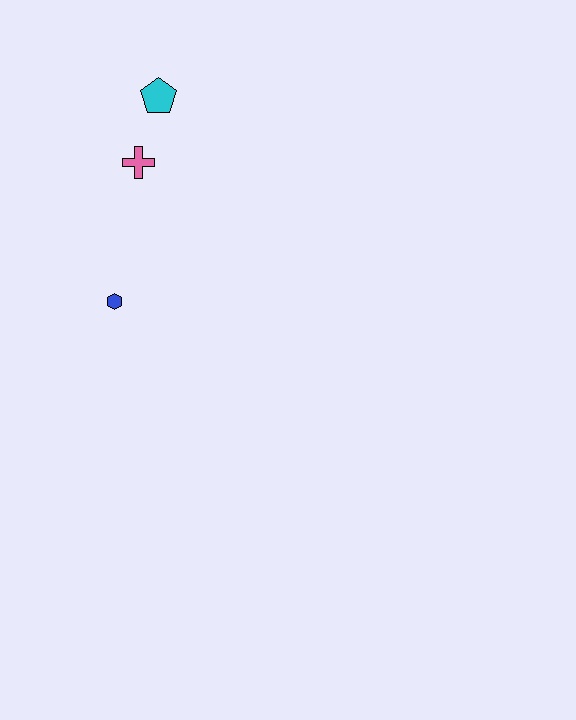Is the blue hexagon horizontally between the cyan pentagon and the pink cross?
No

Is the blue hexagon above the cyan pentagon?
No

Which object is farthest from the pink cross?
The blue hexagon is farthest from the pink cross.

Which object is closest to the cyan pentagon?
The pink cross is closest to the cyan pentagon.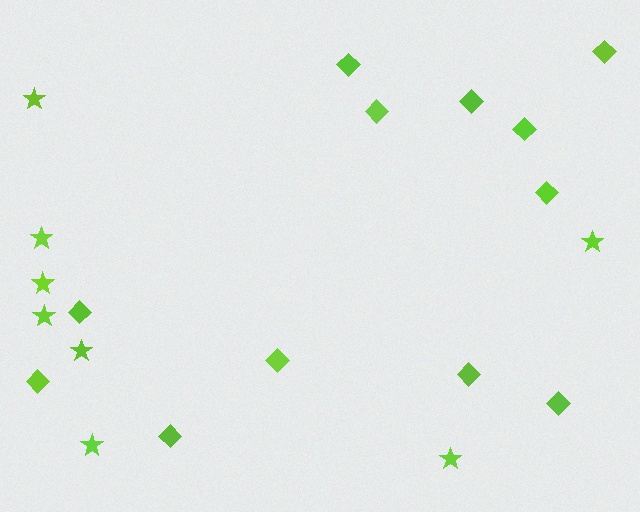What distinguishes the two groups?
There are 2 groups: one group of diamonds (12) and one group of stars (8).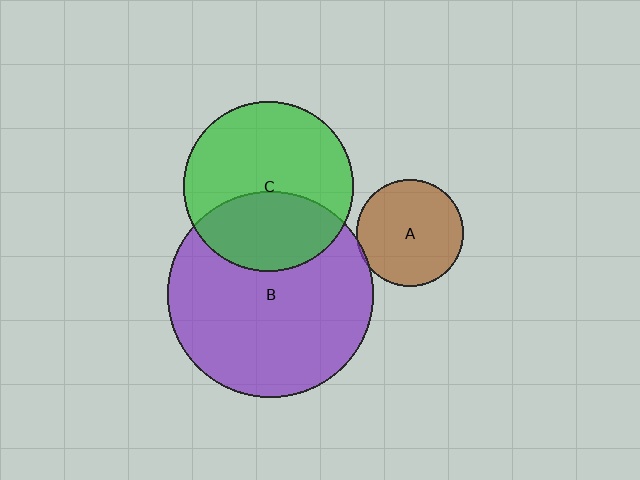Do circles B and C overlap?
Yes.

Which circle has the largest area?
Circle B (purple).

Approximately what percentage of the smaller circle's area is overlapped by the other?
Approximately 35%.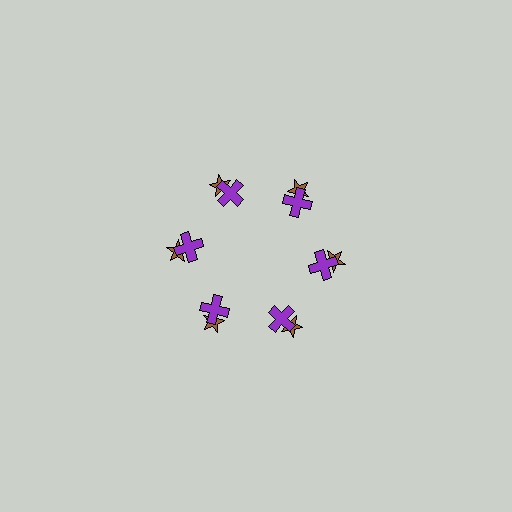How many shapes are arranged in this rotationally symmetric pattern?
There are 12 shapes, arranged in 6 groups of 2.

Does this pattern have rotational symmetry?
Yes, this pattern has 6-fold rotational symmetry. It looks the same after rotating 60 degrees around the center.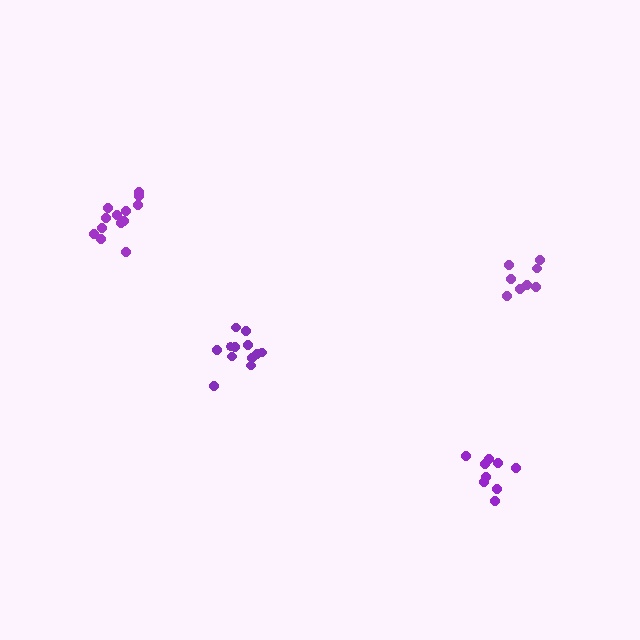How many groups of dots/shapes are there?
There are 4 groups.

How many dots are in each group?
Group 1: 13 dots, Group 2: 9 dots, Group 3: 12 dots, Group 4: 8 dots (42 total).